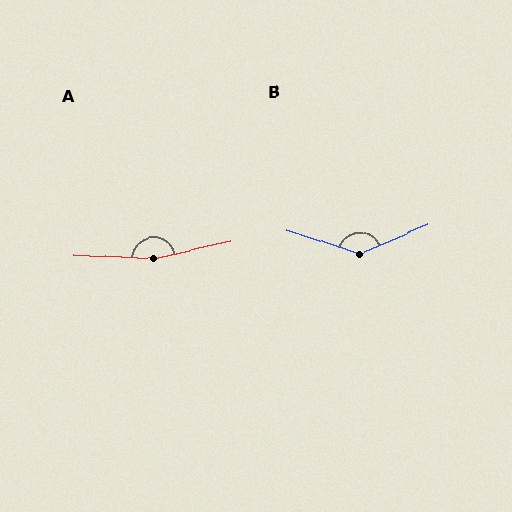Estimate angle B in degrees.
Approximately 139 degrees.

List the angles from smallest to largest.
B (139°), A (165°).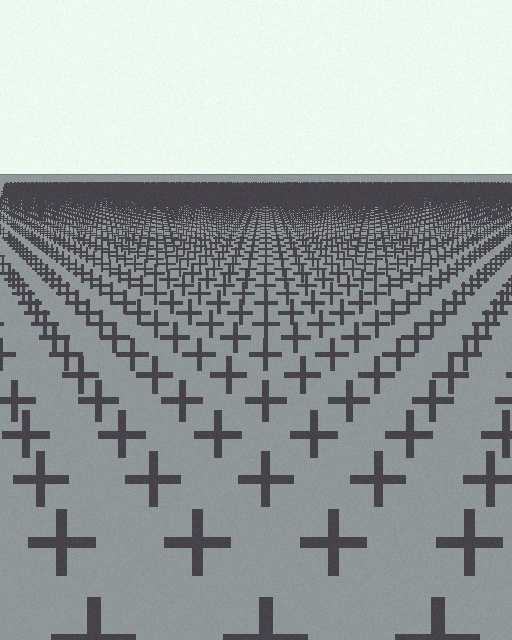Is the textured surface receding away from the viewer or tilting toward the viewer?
The surface is receding away from the viewer. Texture elements get smaller and denser toward the top.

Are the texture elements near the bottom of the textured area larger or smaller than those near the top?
Larger. Near the bottom, elements are closer to the viewer and appear at a bigger on-screen size.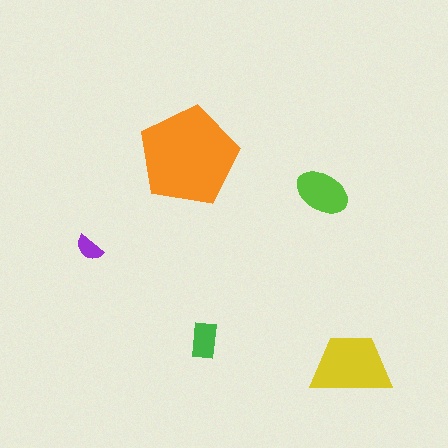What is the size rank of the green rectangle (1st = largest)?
4th.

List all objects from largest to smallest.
The orange pentagon, the yellow trapezoid, the lime ellipse, the green rectangle, the purple semicircle.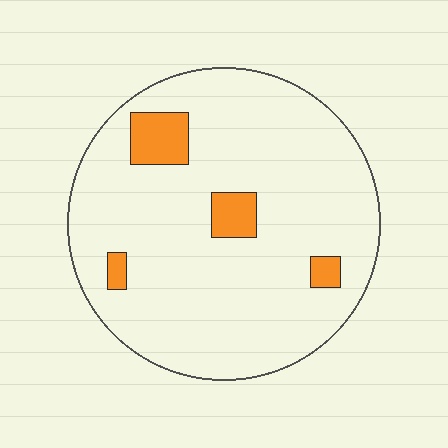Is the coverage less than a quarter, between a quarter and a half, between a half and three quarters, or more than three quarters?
Less than a quarter.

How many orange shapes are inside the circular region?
4.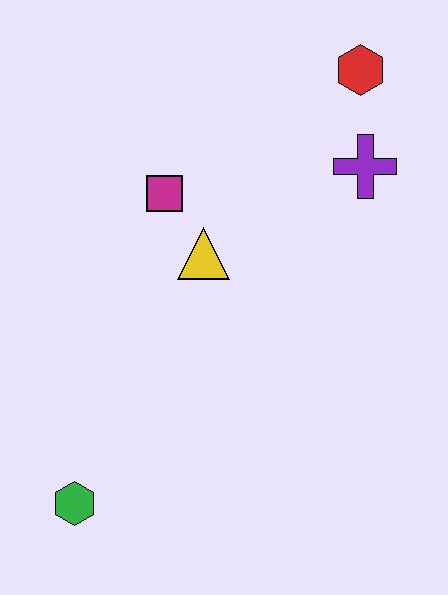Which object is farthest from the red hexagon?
The green hexagon is farthest from the red hexagon.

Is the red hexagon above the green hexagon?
Yes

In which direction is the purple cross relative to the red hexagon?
The purple cross is below the red hexagon.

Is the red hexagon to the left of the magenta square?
No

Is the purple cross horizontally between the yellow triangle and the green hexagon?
No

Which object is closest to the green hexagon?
The yellow triangle is closest to the green hexagon.